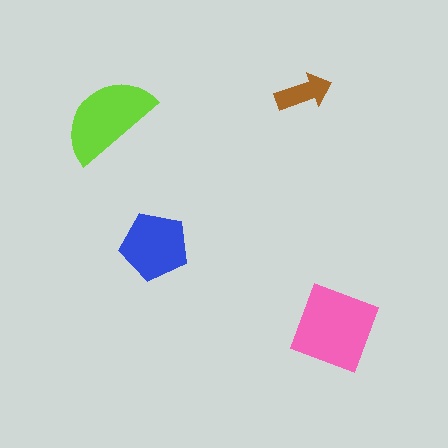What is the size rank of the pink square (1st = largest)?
1st.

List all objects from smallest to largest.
The brown arrow, the blue pentagon, the lime semicircle, the pink square.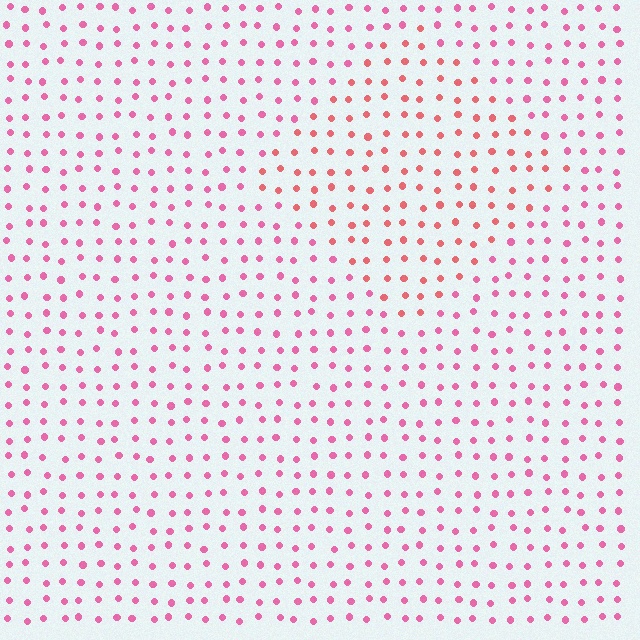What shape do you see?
I see a diamond.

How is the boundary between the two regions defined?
The boundary is defined purely by a slight shift in hue (about 27 degrees). Spacing, size, and orientation are identical on both sides.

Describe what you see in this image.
The image is filled with small pink elements in a uniform arrangement. A diamond-shaped region is visible where the elements are tinted to a slightly different hue, forming a subtle color boundary.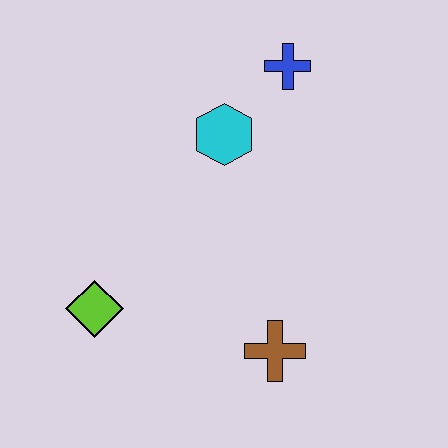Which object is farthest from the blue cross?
The lime diamond is farthest from the blue cross.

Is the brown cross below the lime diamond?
Yes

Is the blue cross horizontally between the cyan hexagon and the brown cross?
No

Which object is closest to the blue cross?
The cyan hexagon is closest to the blue cross.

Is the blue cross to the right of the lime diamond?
Yes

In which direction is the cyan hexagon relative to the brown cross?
The cyan hexagon is above the brown cross.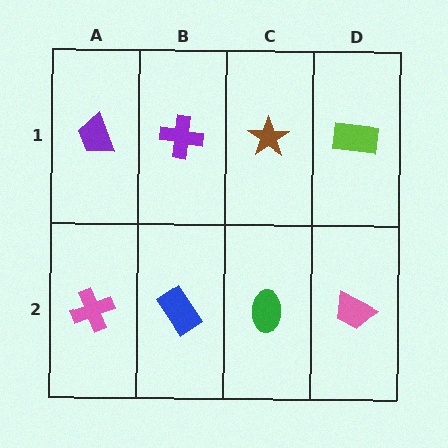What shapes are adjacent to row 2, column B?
A purple cross (row 1, column B), a pink cross (row 2, column A), a green ellipse (row 2, column C).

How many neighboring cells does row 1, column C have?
3.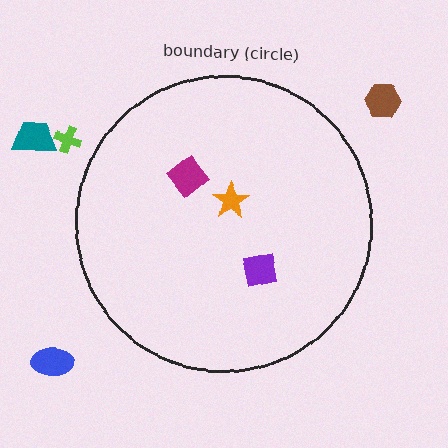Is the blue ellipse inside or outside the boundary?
Outside.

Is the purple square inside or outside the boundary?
Inside.